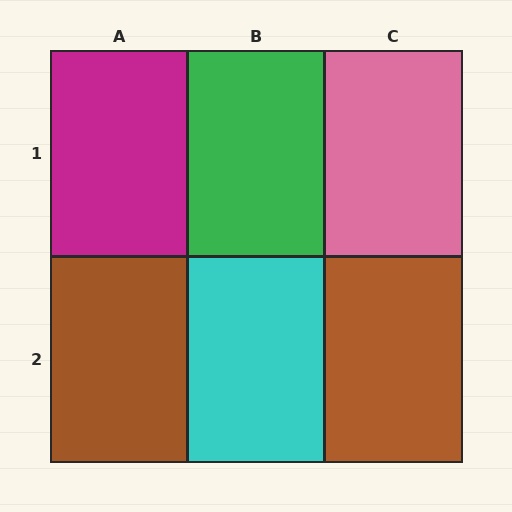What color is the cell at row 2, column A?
Brown.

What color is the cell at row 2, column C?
Brown.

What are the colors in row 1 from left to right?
Magenta, green, pink.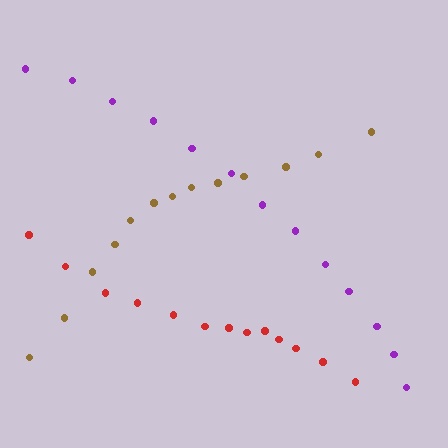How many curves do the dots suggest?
There are 3 distinct paths.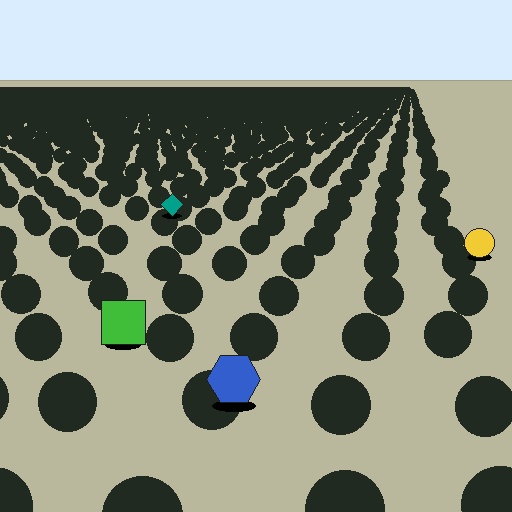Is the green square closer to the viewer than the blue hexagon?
No. The blue hexagon is closer — you can tell from the texture gradient: the ground texture is coarser near it.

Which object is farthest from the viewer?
The teal diamond is farthest from the viewer. It appears smaller and the ground texture around it is denser.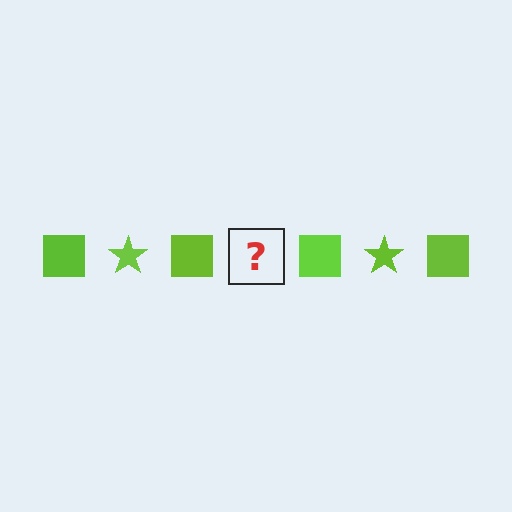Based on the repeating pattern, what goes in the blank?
The blank should be a lime star.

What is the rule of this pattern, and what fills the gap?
The rule is that the pattern cycles through square, star shapes in lime. The gap should be filled with a lime star.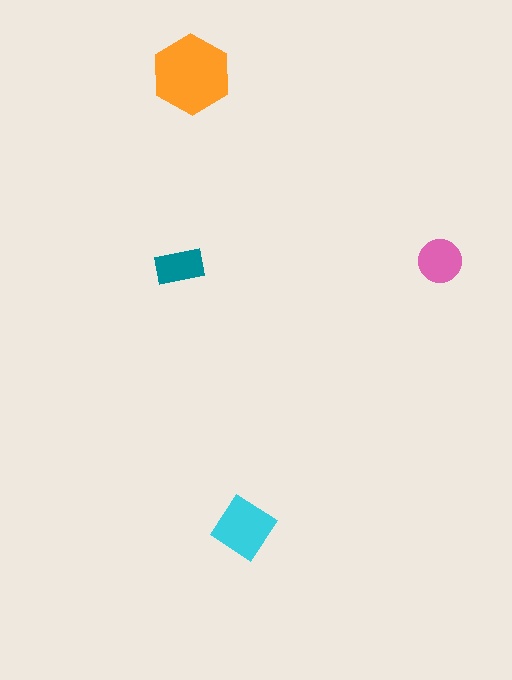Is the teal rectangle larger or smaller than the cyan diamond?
Smaller.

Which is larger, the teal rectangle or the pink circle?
The pink circle.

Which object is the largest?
The orange hexagon.